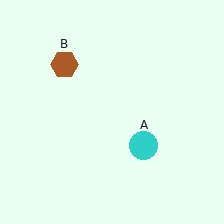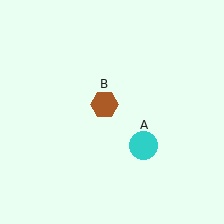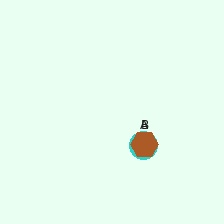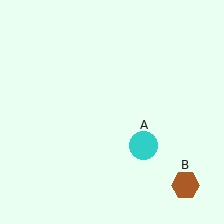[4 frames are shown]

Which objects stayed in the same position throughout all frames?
Cyan circle (object A) remained stationary.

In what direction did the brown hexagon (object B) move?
The brown hexagon (object B) moved down and to the right.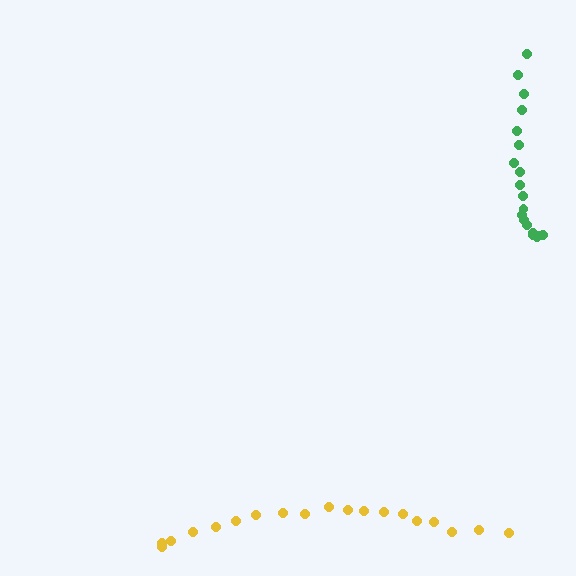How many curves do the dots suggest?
There are 2 distinct paths.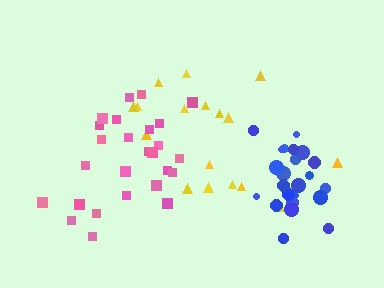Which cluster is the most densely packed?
Blue.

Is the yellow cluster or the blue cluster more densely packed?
Blue.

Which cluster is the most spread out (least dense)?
Yellow.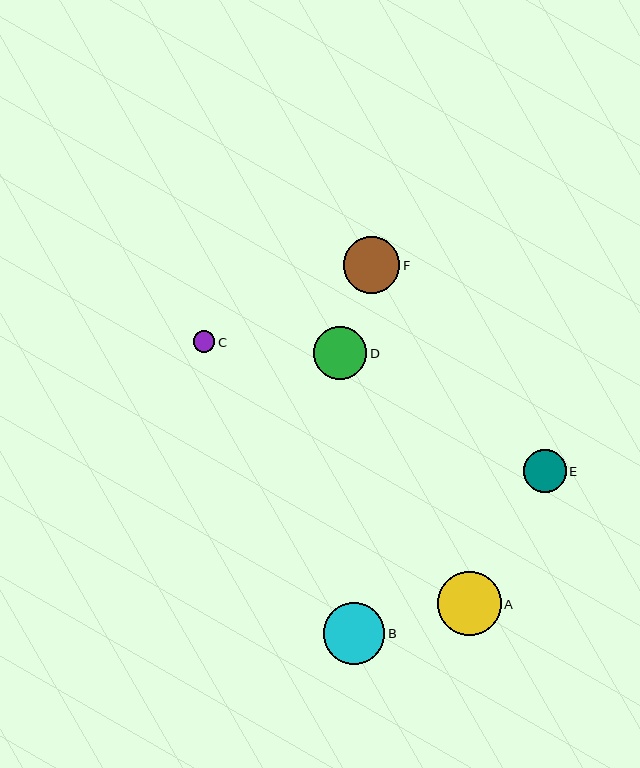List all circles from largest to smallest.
From largest to smallest: A, B, F, D, E, C.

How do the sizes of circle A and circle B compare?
Circle A and circle B are approximately the same size.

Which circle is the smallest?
Circle C is the smallest with a size of approximately 22 pixels.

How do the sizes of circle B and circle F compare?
Circle B and circle F are approximately the same size.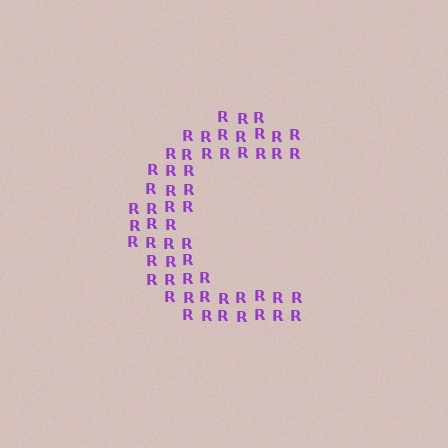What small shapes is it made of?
It is made of small letter R's.